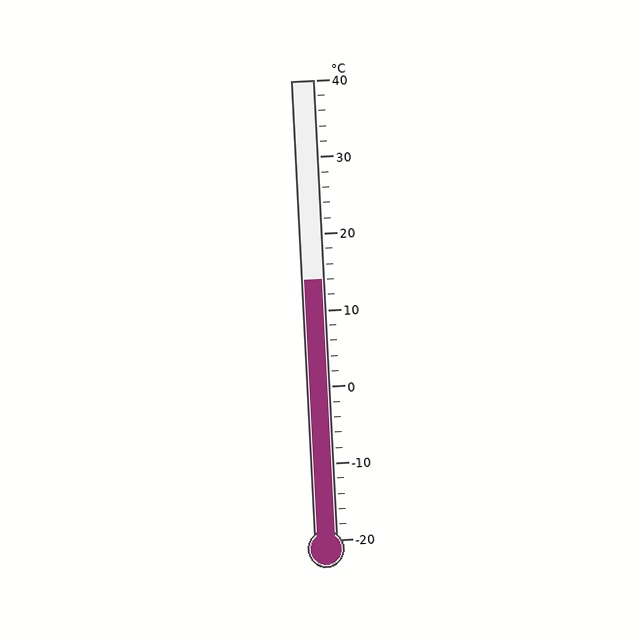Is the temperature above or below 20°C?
The temperature is below 20°C.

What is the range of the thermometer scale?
The thermometer scale ranges from -20°C to 40°C.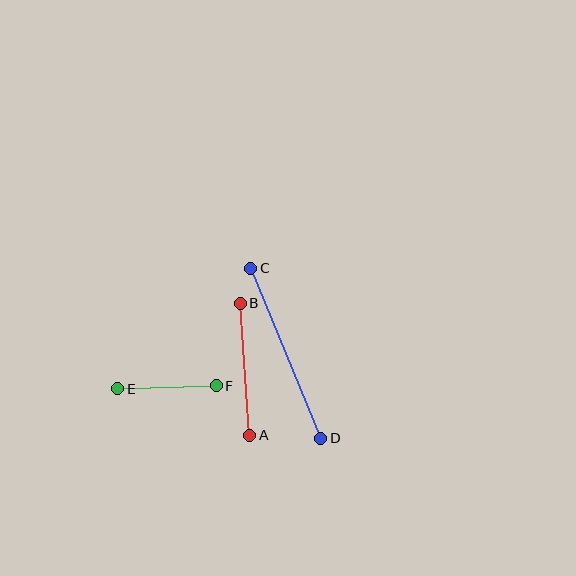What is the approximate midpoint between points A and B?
The midpoint is at approximately (245, 369) pixels.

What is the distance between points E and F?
The distance is approximately 98 pixels.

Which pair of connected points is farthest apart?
Points C and D are farthest apart.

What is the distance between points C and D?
The distance is approximately 184 pixels.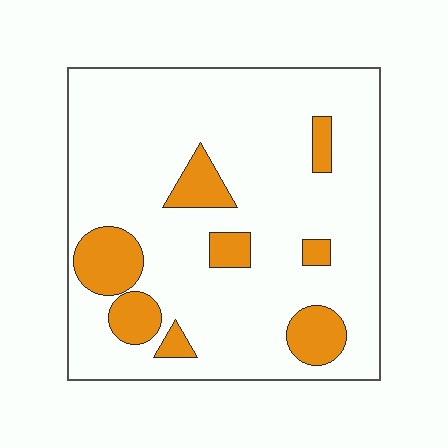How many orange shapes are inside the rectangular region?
8.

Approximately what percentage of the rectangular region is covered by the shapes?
Approximately 15%.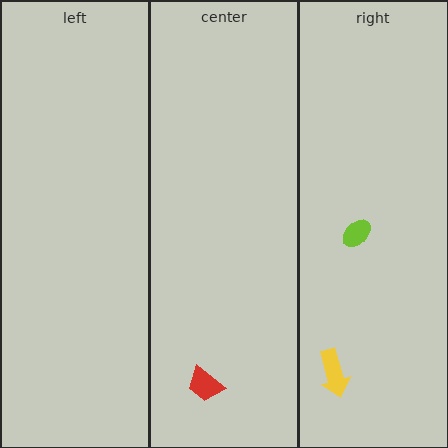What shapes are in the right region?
The yellow arrow, the lime ellipse.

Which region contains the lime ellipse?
The right region.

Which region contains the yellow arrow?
The right region.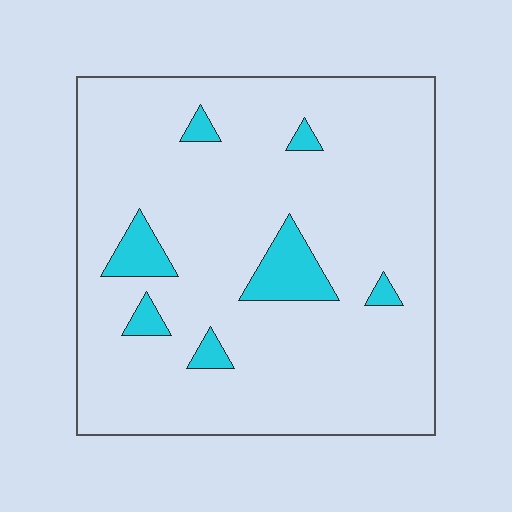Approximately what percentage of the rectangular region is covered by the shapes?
Approximately 10%.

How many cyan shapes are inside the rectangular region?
7.